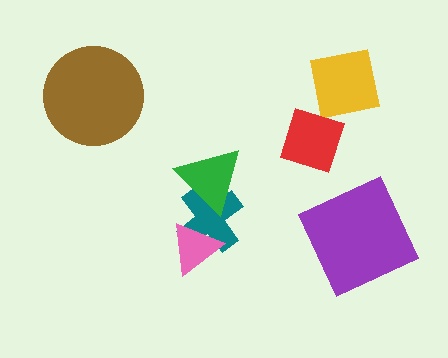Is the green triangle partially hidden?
No, no other shape covers it.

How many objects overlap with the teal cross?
2 objects overlap with the teal cross.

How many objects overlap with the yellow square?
0 objects overlap with the yellow square.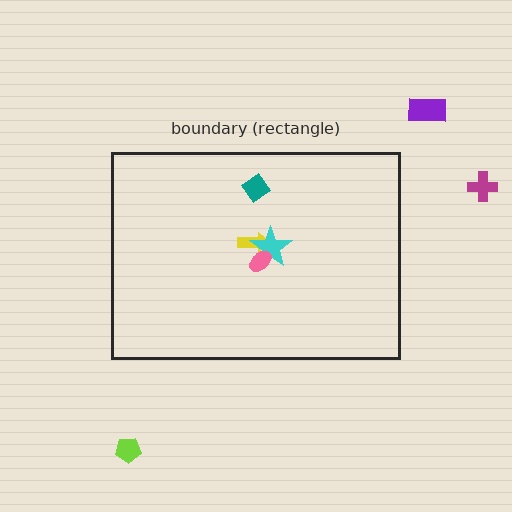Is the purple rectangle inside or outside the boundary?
Outside.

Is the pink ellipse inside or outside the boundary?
Inside.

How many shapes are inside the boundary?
4 inside, 3 outside.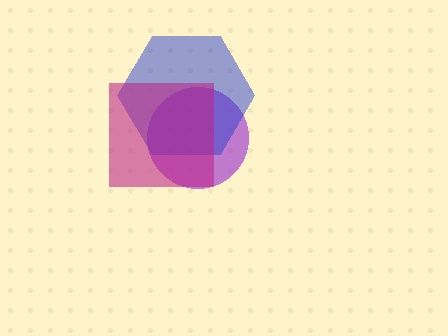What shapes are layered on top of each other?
The layered shapes are: a purple circle, a blue hexagon, a magenta square.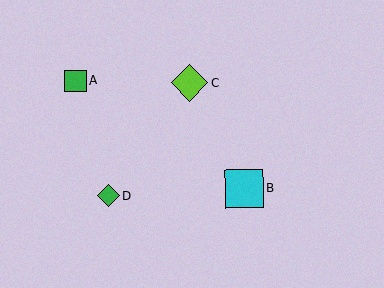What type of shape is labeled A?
Shape A is a green square.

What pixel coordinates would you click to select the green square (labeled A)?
Click at (76, 81) to select the green square A.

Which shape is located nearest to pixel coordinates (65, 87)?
The green square (labeled A) at (76, 81) is nearest to that location.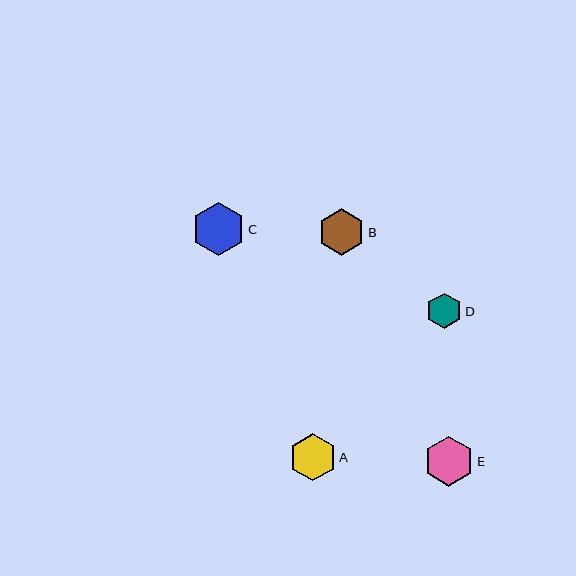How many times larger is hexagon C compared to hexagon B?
Hexagon C is approximately 1.1 times the size of hexagon B.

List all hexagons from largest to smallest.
From largest to smallest: C, E, A, B, D.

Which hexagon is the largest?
Hexagon C is the largest with a size of approximately 53 pixels.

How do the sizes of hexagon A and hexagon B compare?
Hexagon A and hexagon B are approximately the same size.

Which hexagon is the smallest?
Hexagon D is the smallest with a size of approximately 36 pixels.